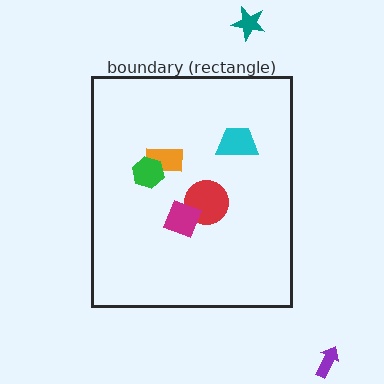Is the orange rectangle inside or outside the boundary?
Inside.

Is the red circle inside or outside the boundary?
Inside.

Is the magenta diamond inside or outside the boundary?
Inside.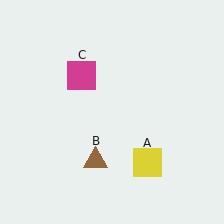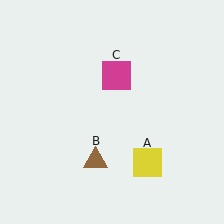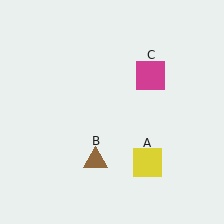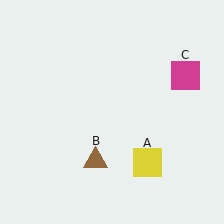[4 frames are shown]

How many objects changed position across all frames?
1 object changed position: magenta square (object C).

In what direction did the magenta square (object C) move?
The magenta square (object C) moved right.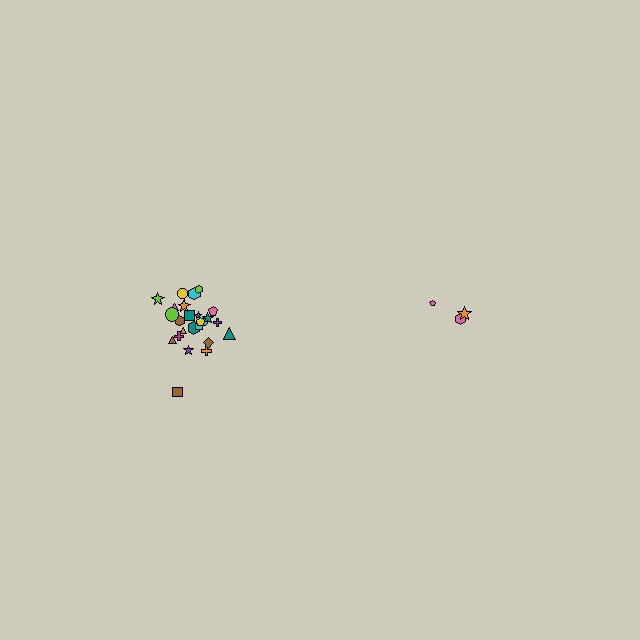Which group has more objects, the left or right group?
The left group.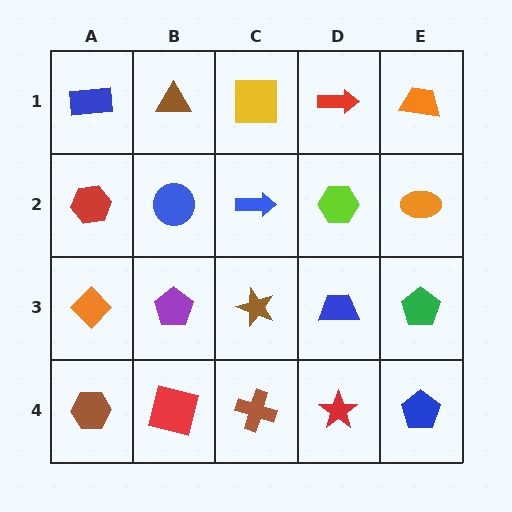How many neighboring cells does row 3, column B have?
4.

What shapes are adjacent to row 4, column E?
A green pentagon (row 3, column E), a red star (row 4, column D).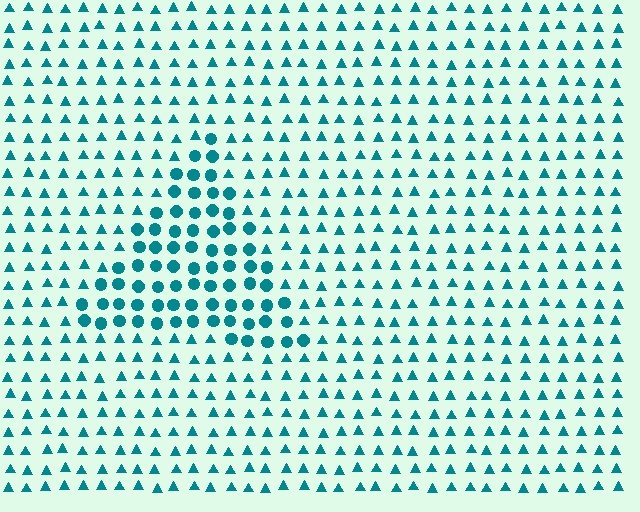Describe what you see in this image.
The image is filled with small teal elements arranged in a uniform grid. A triangle-shaped region contains circles, while the surrounding area contains triangles. The boundary is defined purely by the change in element shape.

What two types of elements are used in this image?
The image uses circles inside the triangle region and triangles outside it.